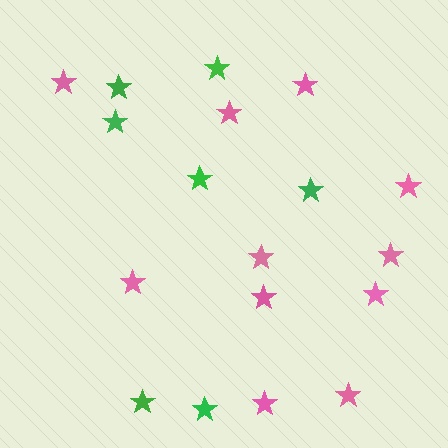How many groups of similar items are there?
There are 2 groups: one group of pink stars (11) and one group of green stars (7).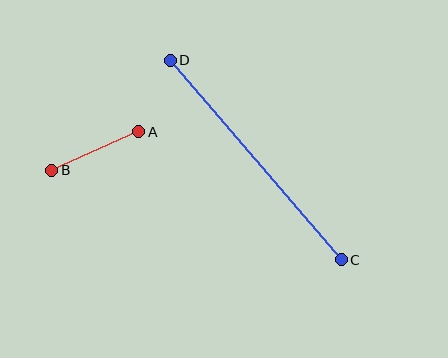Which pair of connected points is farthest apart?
Points C and D are farthest apart.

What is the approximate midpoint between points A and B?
The midpoint is at approximately (95, 151) pixels.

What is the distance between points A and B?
The distance is approximately 95 pixels.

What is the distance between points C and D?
The distance is approximately 263 pixels.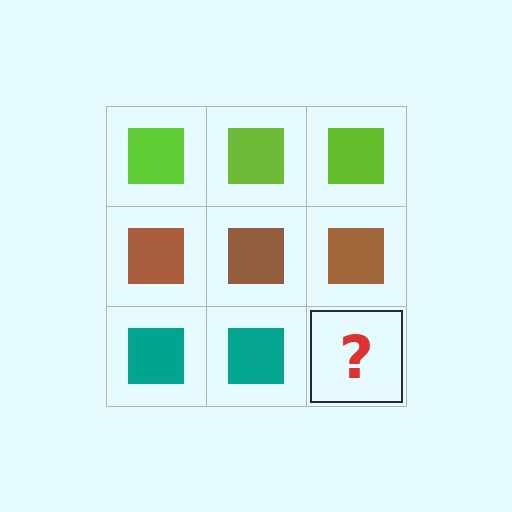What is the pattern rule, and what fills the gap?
The rule is that each row has a consistent color. The gap should be filled with a teal square.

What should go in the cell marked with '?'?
The missing cell should contain a teal square.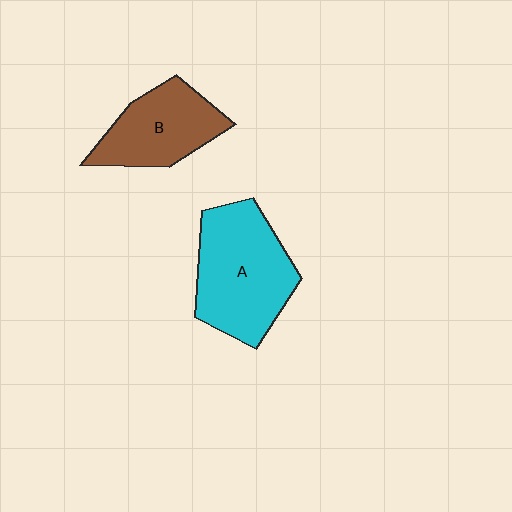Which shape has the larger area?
Shape A (cyan).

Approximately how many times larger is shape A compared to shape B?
Approximately 1.4 times.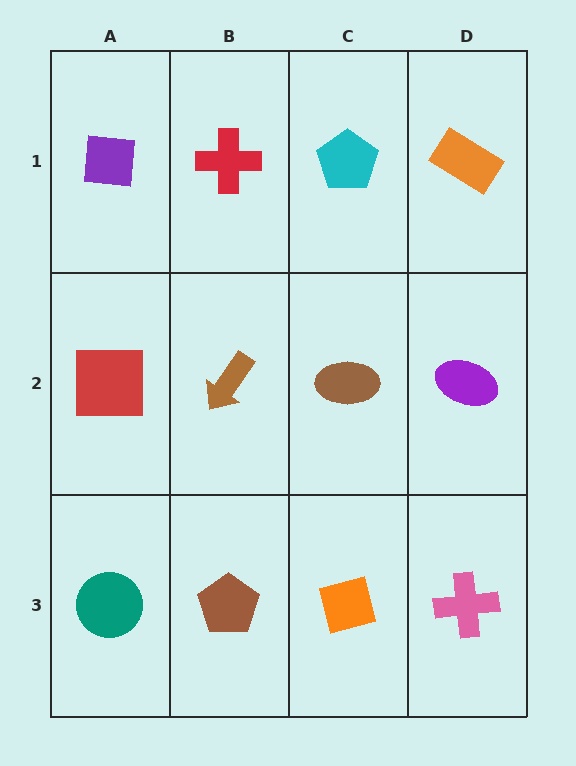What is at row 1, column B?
A red cross.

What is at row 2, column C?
A brown ellipse.